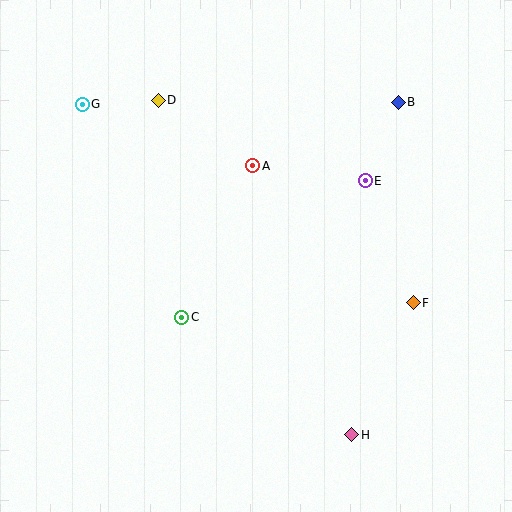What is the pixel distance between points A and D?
The distance between A and D is 115 pixels.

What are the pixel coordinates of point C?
Point C is at (182, 317).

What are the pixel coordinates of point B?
Point B is at (398, 102).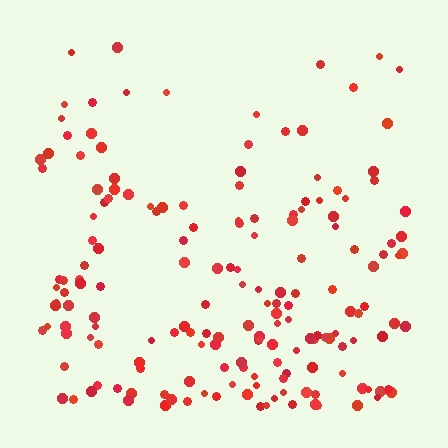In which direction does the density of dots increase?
From top to bottom, with the bottom side densest.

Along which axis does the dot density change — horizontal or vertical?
Vertical.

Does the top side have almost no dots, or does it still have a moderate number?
Still a moderate number, just noticeably fewer than the bottom.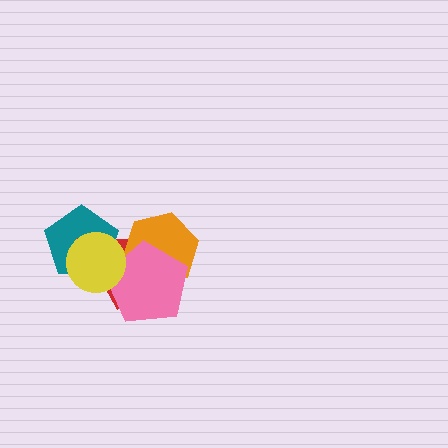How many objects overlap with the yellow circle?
3 objects overlap with the yellow circle.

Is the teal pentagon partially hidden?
Yes, it is partially covered by another shape.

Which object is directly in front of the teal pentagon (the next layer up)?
The red triangle is directly in front of the teal pentagon.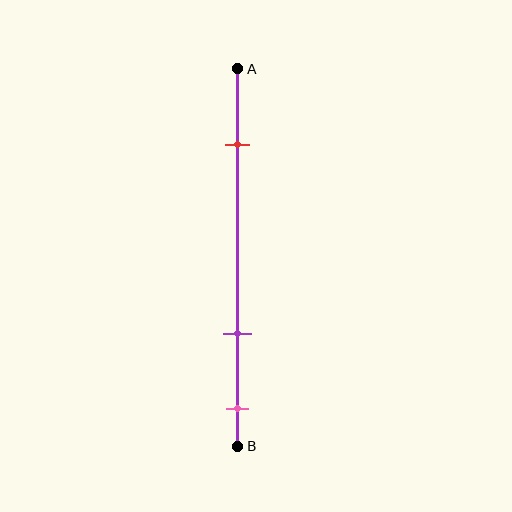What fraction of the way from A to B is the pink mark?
The pink mark is approximately 90% (0.9) of the way from A to B.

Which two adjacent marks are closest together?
The purple and pink marks are the closest adjacent pair.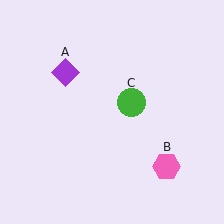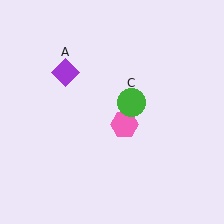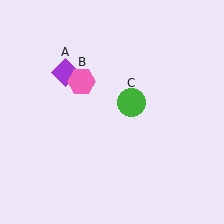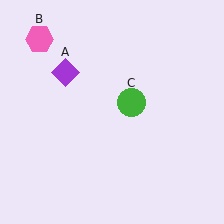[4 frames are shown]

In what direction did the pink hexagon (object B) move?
The pink hexagon (object B) moved up and to the left.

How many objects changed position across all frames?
1 object changed position: pink hexagon (object B).